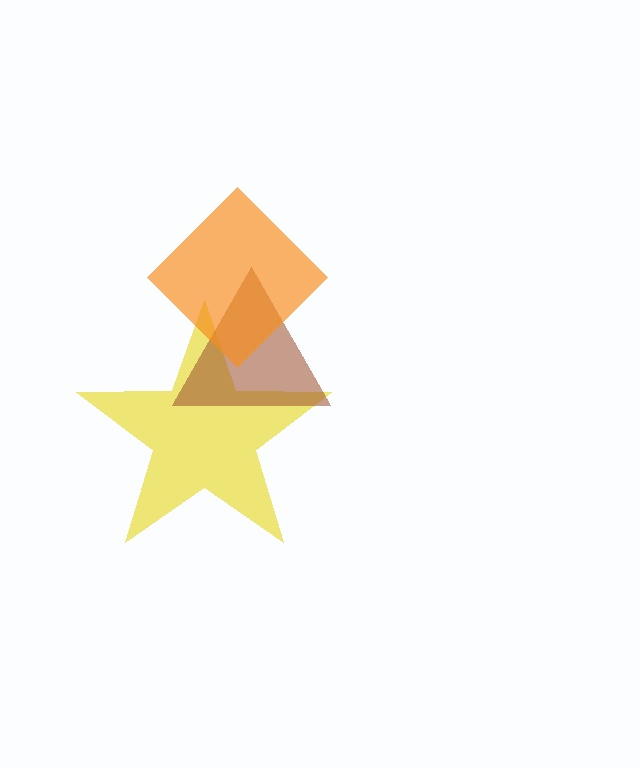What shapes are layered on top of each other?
The layered shapes are: a yellow star, a brown triangle, an orange diamond.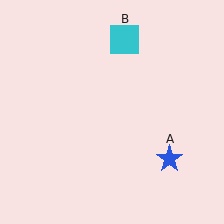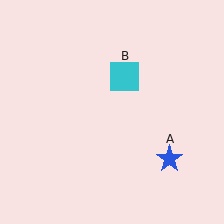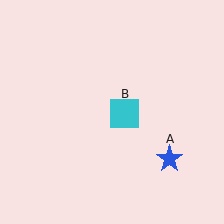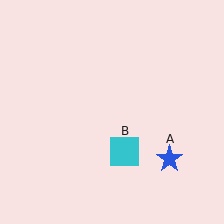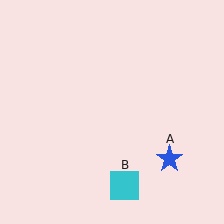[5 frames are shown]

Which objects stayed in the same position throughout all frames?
Blue star (object A) remained stationary.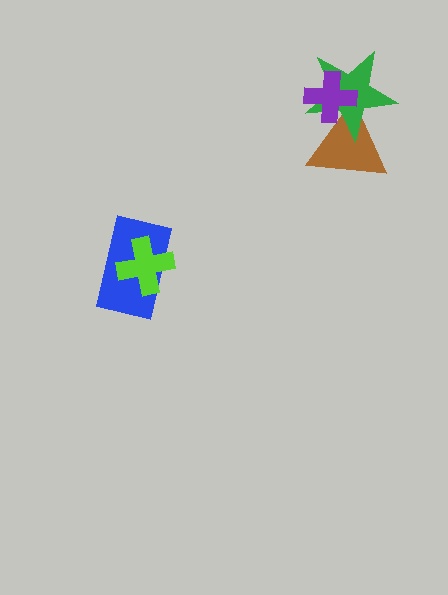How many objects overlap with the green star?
2 objects overlap with the green star.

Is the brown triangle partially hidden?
Yes, it is partially covered by another shape.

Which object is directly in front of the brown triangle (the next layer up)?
The green star is directly in front of the brown triangle.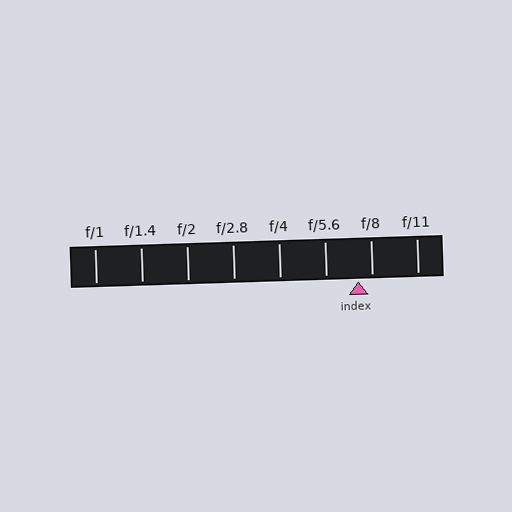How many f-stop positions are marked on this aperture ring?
There are 8 f-stop positions marked.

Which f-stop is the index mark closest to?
The index mark is closest to f/8.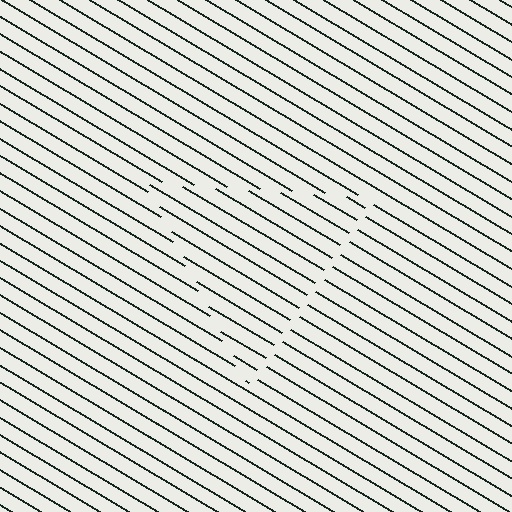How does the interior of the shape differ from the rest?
The interior of the shape contains the same grating, shifted by half a period — the contour is defined by the phase discontinuity where line-ends from the inner and outer gratings abut.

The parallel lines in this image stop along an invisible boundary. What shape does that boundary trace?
An illusory triangle. The interior of the shape contains the same grating, shifted by half a period — the contour is defined by the phase discontinuity where line-ends from the inner and outer gratings abut.